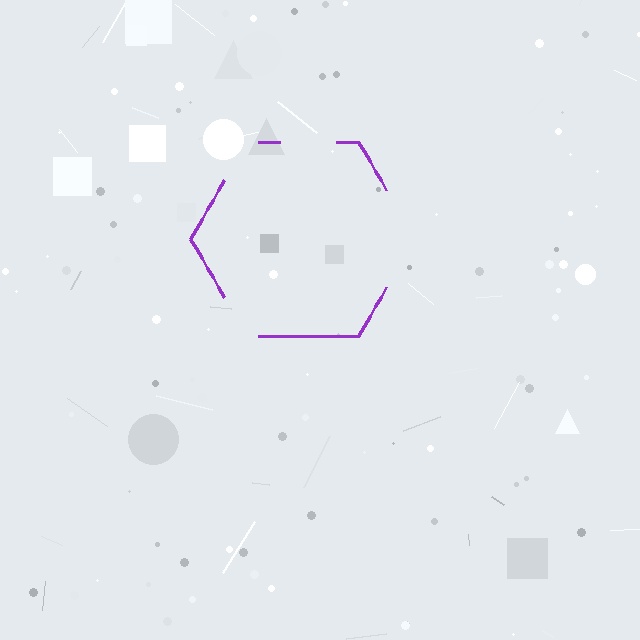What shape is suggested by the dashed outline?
The dashed outline suggests a hexagon.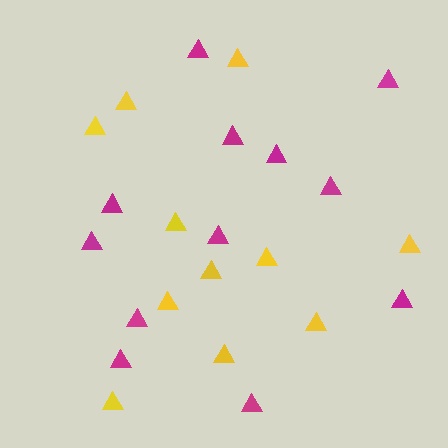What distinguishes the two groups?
There are 2 groups: one group of magenta triangles (12) and one group of yellow triangles (11).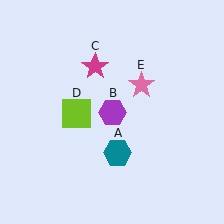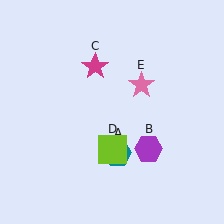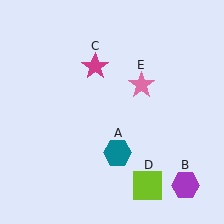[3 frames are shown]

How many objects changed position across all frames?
2 objects changed position: purple hexagon (object B), lime square (object D).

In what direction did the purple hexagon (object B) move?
The purple hexagon (object B) moved down and to the right.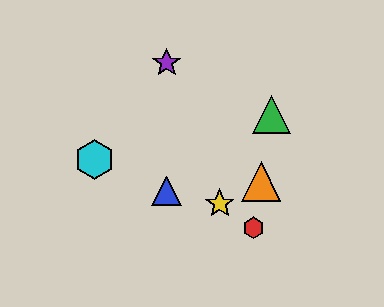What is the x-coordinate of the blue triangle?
The blue triangle is at x≈167.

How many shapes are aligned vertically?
2 shapes (the blue triangle, the purple star) are aligned vertically.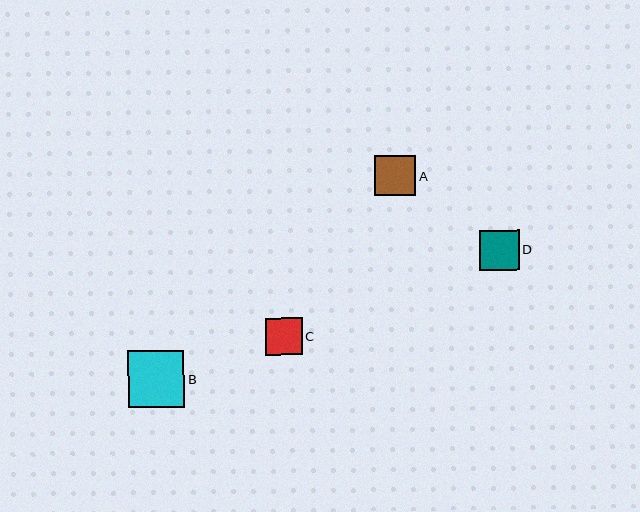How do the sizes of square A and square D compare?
Square A and square D are approximately the same size.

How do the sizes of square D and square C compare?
Square D and square C are approximately the same size.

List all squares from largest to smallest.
From largest to smallest: B, A, D, C.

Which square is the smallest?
Square C is the smallest with a size of approximately 37 pixels.